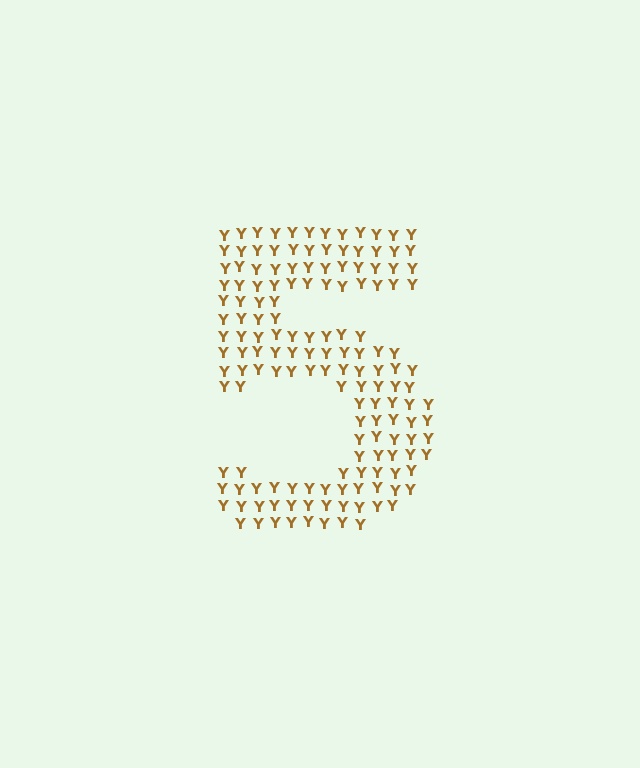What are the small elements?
The small elements are letter Y's.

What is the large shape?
The large shape is the digit 5.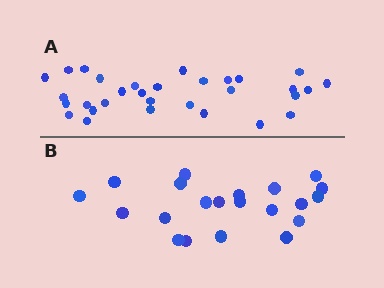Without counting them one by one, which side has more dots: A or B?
Region A (the top region) has more dots.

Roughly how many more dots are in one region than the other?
Region A has roughly 10 or so more dots than region B.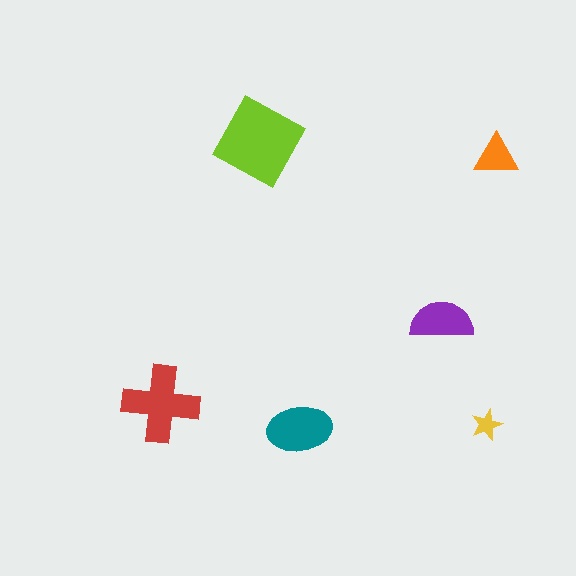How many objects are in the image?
There are 6 objects in the image.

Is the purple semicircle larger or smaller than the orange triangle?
Larger.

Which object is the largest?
The lime diamond.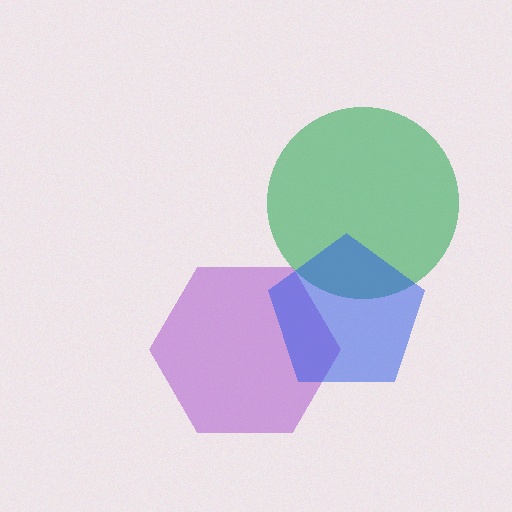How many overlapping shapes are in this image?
There are 3 overlapping shapes in the image.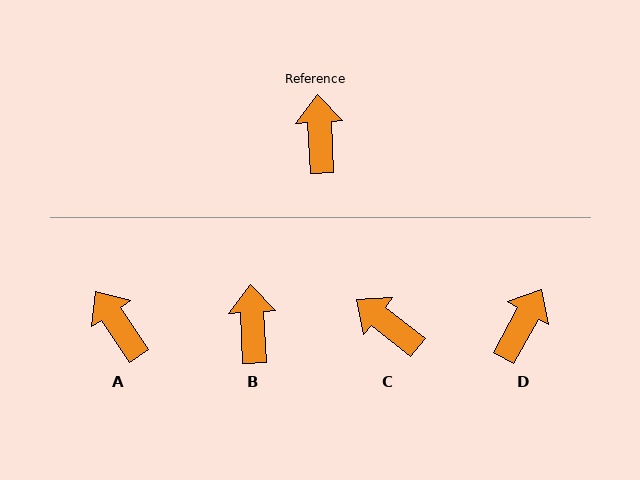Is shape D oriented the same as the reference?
No, it is off by about 32 degrees.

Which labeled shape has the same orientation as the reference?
B.